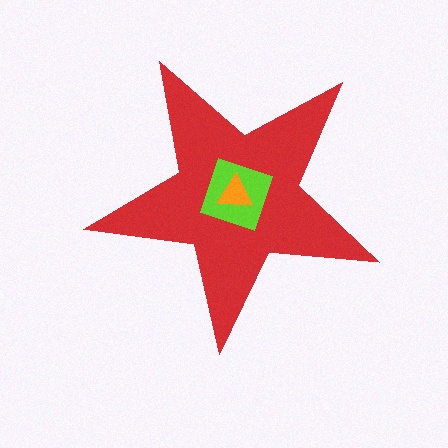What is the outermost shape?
The red star.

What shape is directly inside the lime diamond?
The orange triangle.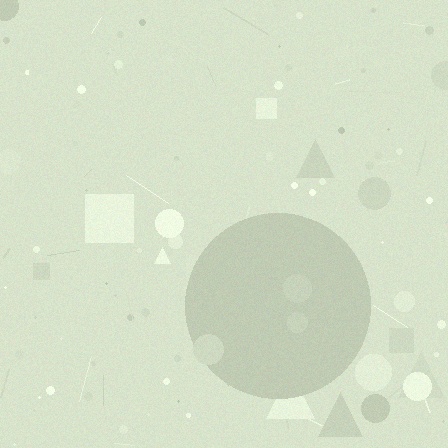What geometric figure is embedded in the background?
A circle is embedded in the background.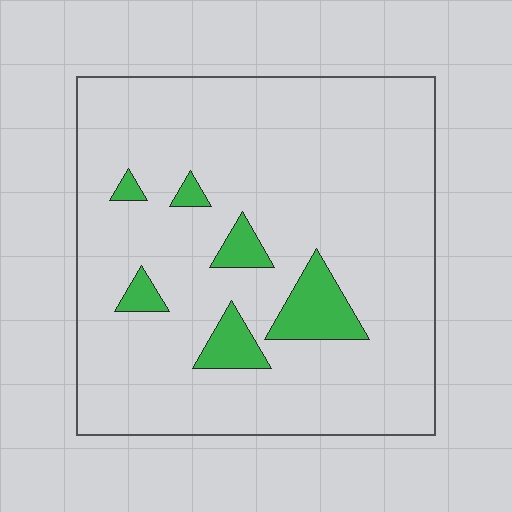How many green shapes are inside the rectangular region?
6.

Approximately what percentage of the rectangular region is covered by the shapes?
Approximately 10%.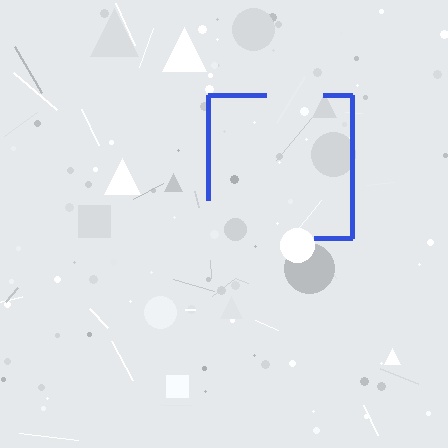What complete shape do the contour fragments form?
The contour fragments form a square.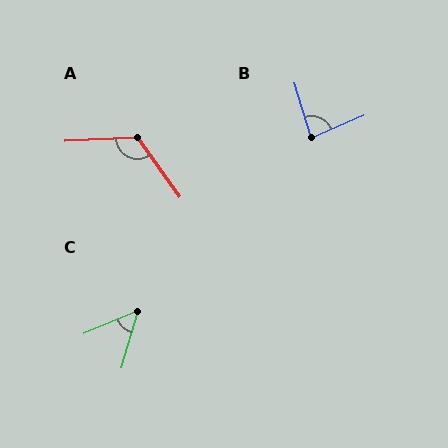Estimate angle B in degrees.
Approximately 83 degrees.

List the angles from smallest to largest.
C (51°), B (83°), A (123°).